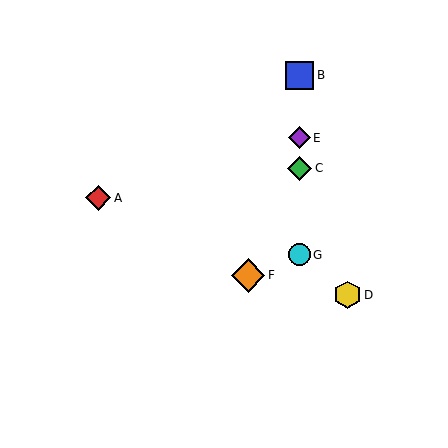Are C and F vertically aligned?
No, C is at x≈300 and F is at x≈248.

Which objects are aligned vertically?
Objects B, C, E, G are aligned vertically.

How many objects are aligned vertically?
4 objects (B, C, E, G) are aligned vertically.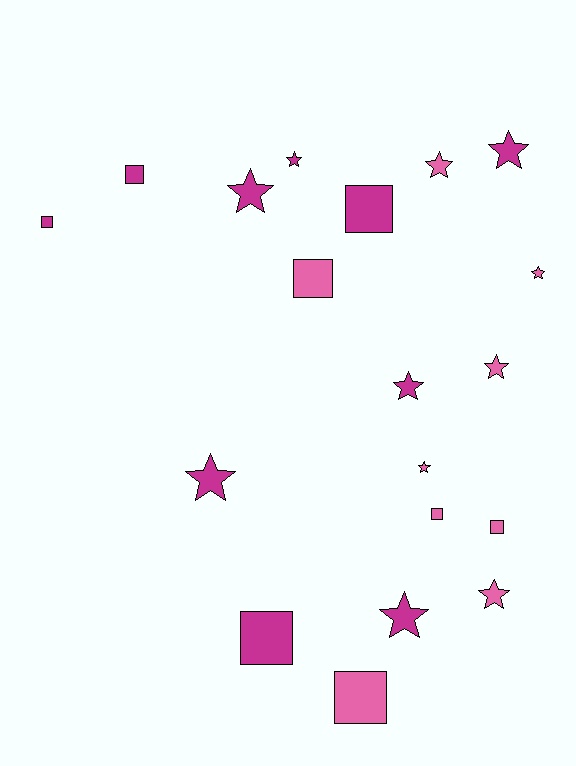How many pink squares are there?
There are 4 pink squares.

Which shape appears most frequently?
Star, with 11 objects.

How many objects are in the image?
There are 19 objects.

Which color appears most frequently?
Magenta, with 10 objects.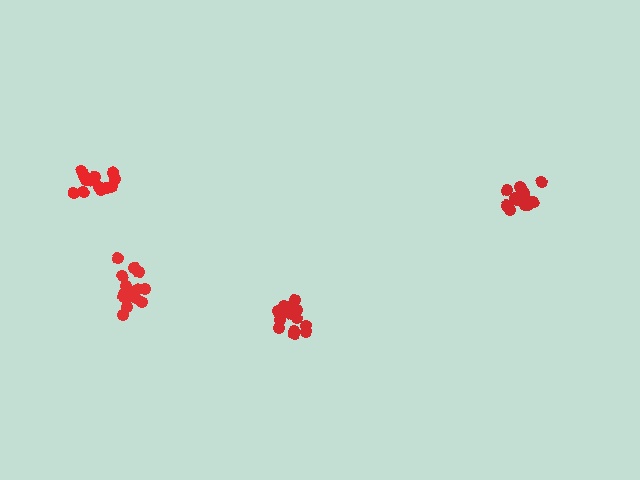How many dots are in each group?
Group 1: 15 dots, Group 2: 13 dots, Group 3: 16 dots, Group 4: 16 dots (60 total).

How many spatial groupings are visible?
There are 4 spatial groupings.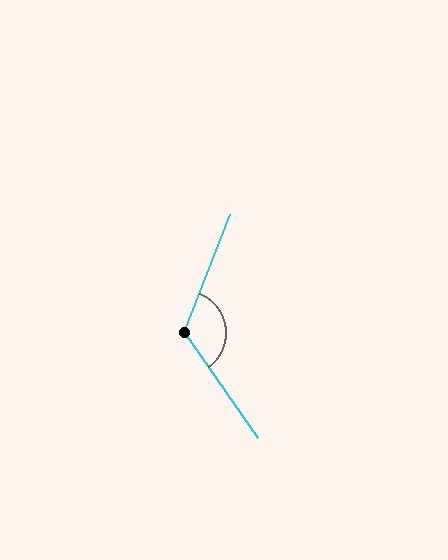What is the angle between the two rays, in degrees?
Approximately 124 degrees.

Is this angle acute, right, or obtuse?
It is obtuse.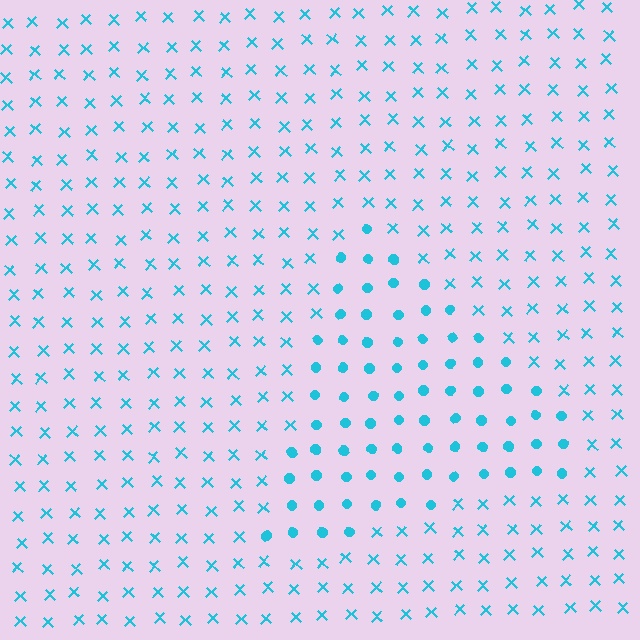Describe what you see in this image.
The image is filled with small cyan elements arranged in a uniform grid. A triangle-shaped region contains circles, while the surrounding area contains X marks. The boundary is defined purely by the change in element shape.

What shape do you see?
I see a triangle.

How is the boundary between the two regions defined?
The boundary is defined by a change in element shape: circles inside vs. X marks outside. All elements share the same color and spacing.